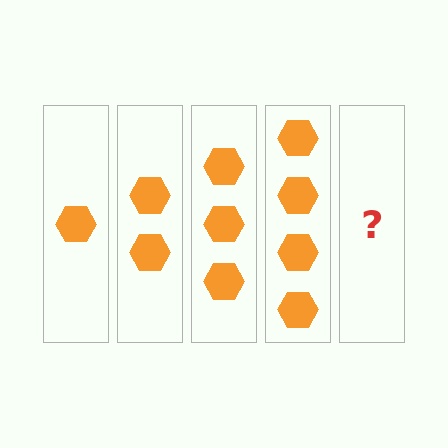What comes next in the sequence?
The next element should be 5 hexagons.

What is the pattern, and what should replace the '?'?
The pattern is that each step adds one more hexagon. The '?' should be 5 hexagons.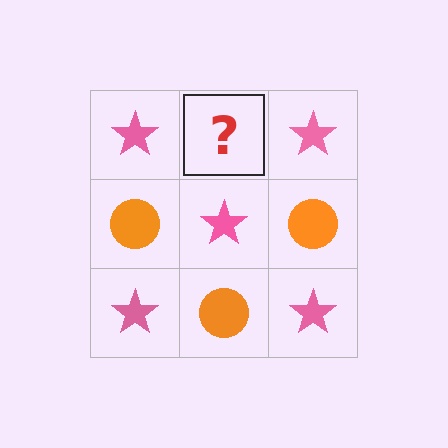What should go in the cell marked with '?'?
The missing cell should contain an orange circle.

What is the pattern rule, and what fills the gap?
The rule is that it alternates pink star and orange circle in a checkerboard pattern. The gap should be filled with an orange circle.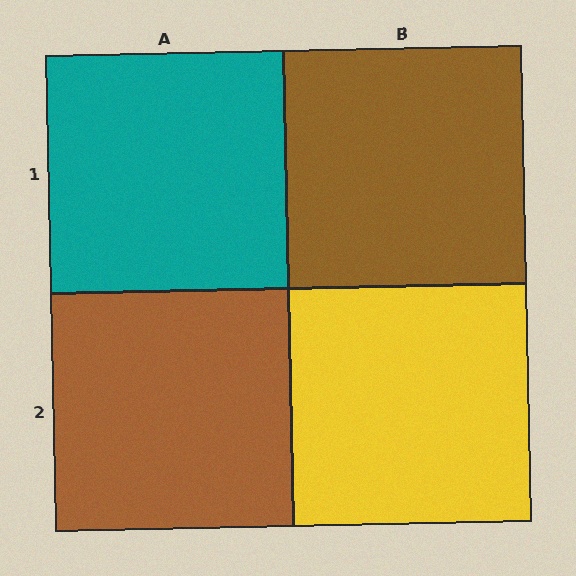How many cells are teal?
1 cell is teal.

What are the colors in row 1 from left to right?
Teal, brown.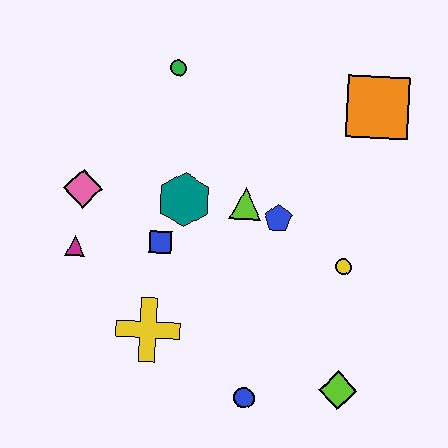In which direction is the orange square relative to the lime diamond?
The orange square is above the lime diamond.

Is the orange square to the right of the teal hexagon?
Yes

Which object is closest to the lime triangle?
The blue pentagon is closest to the lime triangle.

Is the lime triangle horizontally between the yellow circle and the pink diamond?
Yes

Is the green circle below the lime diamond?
No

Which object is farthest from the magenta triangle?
The orange square is farthest from the magenta triangle.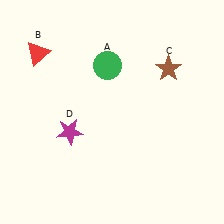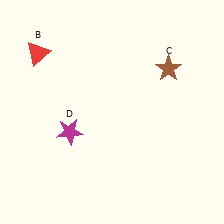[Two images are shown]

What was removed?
The green circle (A) was removed in Image 2.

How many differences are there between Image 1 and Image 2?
There is 1 difference between the two images.